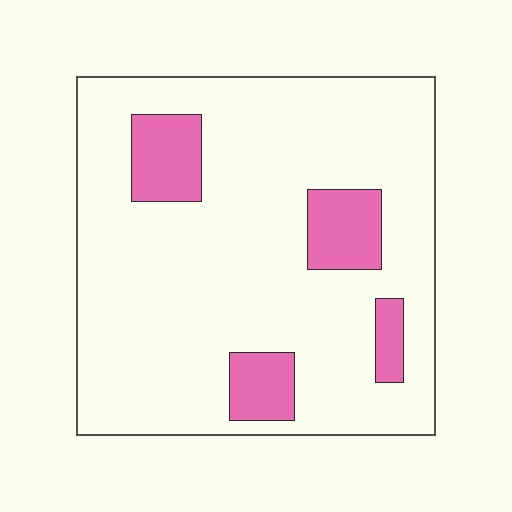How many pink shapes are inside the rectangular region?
4.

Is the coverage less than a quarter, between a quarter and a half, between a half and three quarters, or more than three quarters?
Less than a quarter.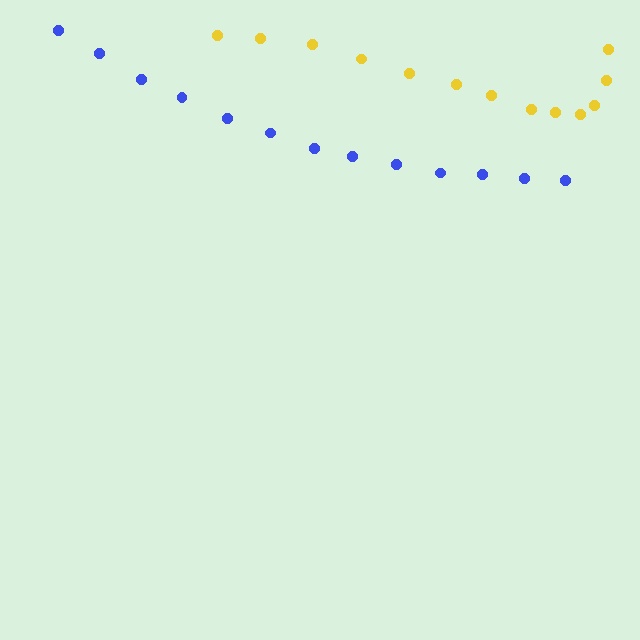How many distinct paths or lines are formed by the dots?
There are 2 distinct paths.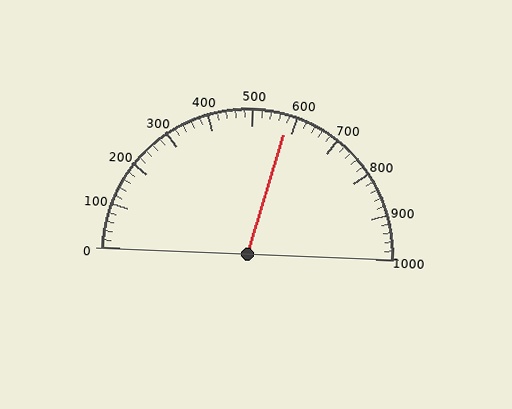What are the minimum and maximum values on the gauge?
The gauge ranges from 0 to 1000.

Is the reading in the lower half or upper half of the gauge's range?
The reading is in the upper half of the range (0 to 1000).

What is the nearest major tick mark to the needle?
The nearest major tick mark is 600.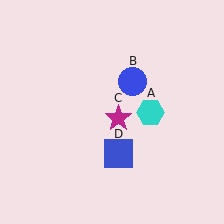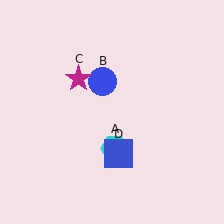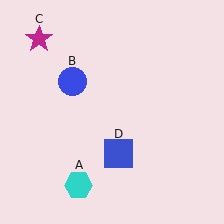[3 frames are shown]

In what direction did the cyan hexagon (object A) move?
The cyan hexagon (object A) moved down and to the left.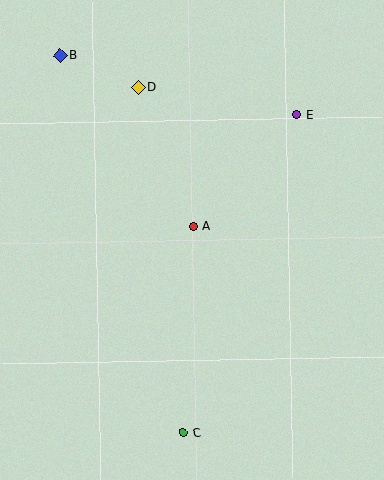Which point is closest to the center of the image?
Point A at (193, 226) is closest to the center.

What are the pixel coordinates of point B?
Point B is at (60, 55).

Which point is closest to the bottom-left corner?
Point C is closest to the bottom-left corner.